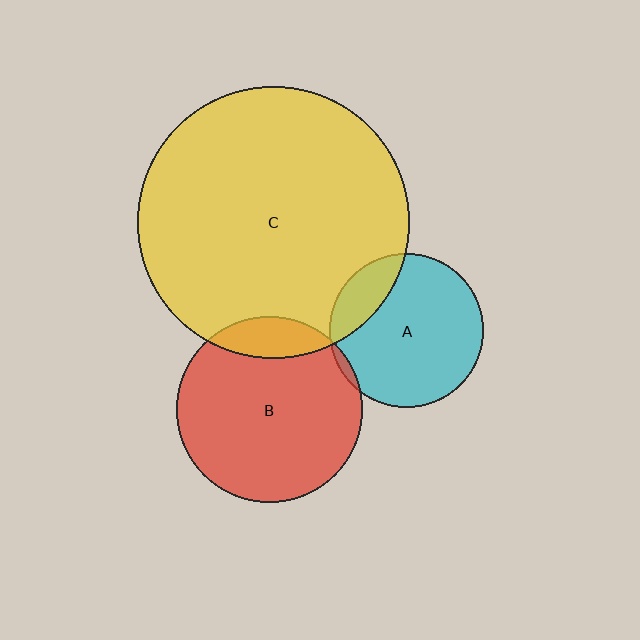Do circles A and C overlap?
Yes.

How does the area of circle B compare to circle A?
Approximately 1.5 times.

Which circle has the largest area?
Circle C (yellow).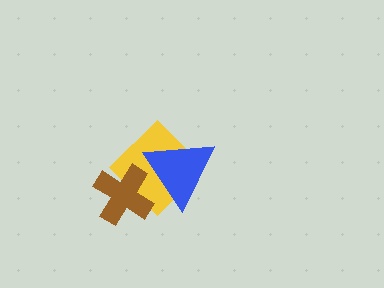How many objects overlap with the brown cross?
2 objects overlap with the brown cross.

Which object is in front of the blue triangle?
The brown cross is in front of the blue triangle.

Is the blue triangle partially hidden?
Yes, it is partially covered by another shape.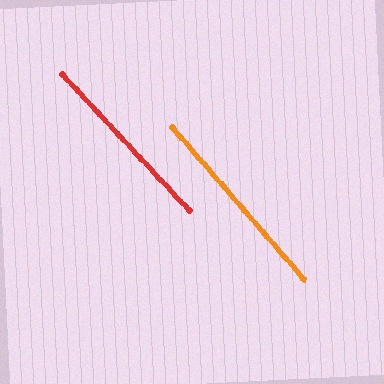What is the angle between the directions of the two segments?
Approximately 2 degrees.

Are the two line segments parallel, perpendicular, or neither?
Parallel — their directions differ by only 1.8°.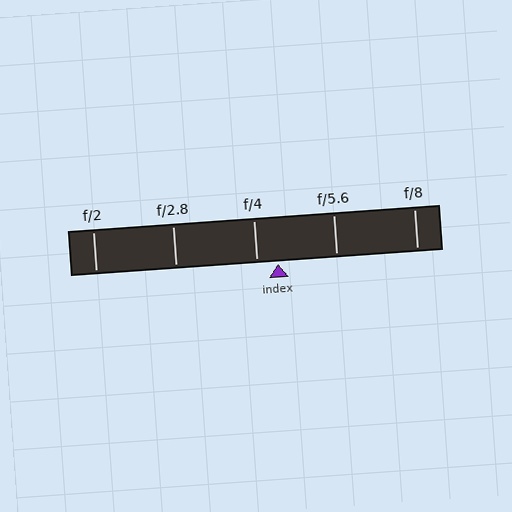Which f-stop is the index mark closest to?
The index mark is closest to f/4.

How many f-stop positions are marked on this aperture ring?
There are 5 f-stop positions marked.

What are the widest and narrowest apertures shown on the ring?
The widest aperture shown is f/2 and the narrowest is f/8.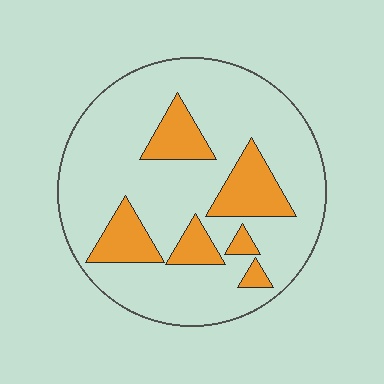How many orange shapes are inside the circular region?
6.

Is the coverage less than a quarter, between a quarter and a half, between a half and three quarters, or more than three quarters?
Less than a quarter.